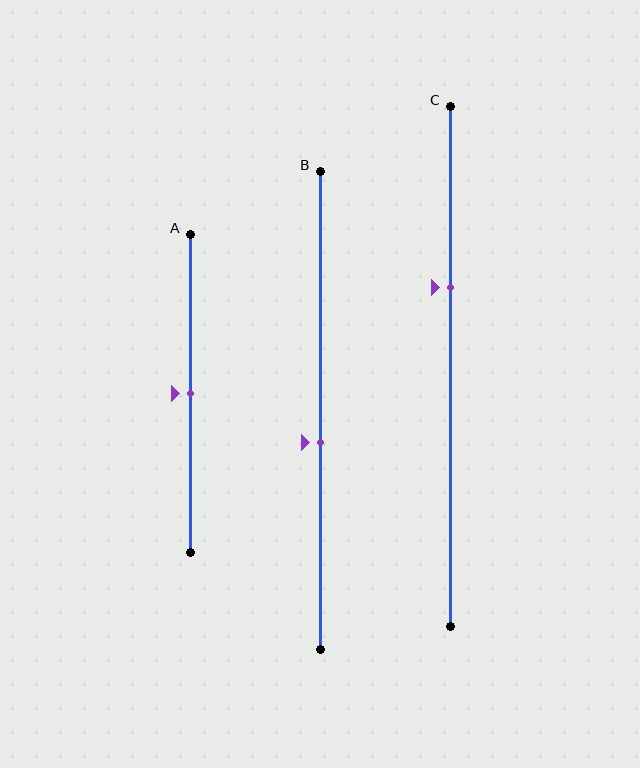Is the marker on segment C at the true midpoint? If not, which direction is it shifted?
No, the marker on segment C is shifted upward by about 15% of the segment length.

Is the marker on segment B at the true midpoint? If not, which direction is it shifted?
No, the marker on segment B is shifted downward by about 7% of the segment length.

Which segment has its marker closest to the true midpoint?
Segment A has its marker closest to the true midpoint.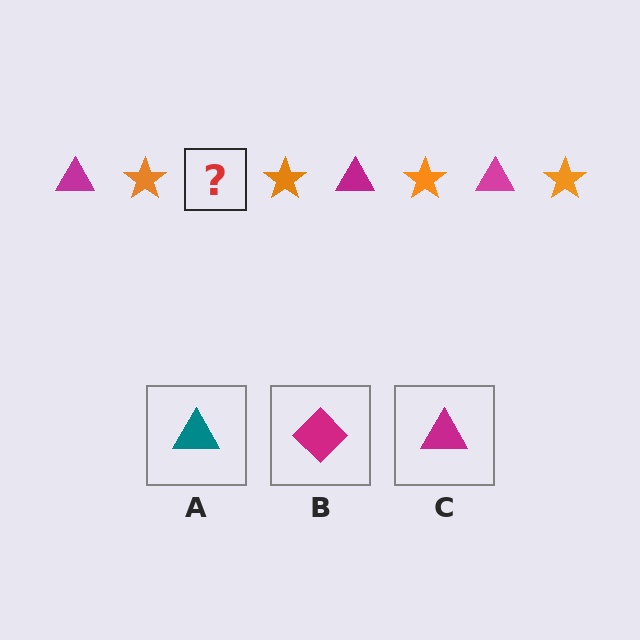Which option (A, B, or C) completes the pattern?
C.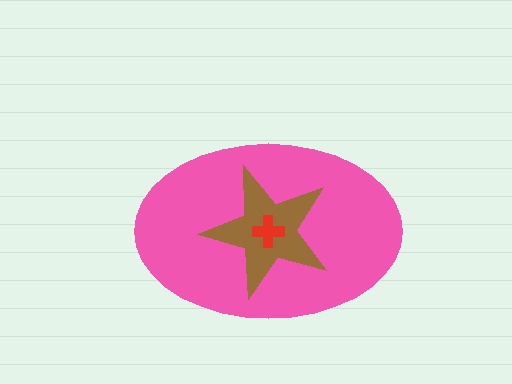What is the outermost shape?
The pink ellipse.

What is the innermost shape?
The red cross.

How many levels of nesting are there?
3.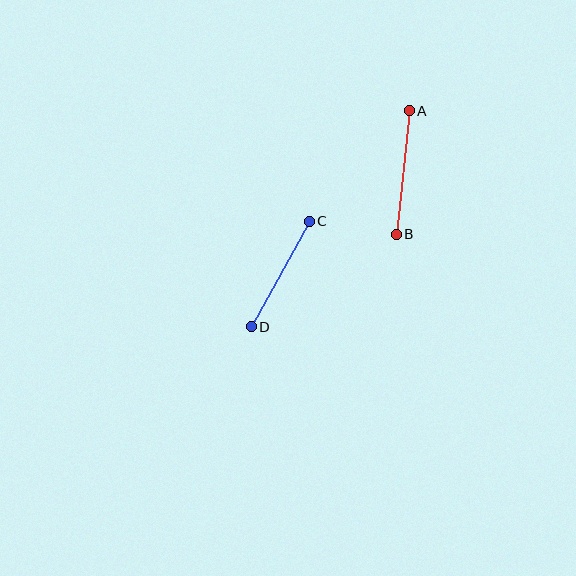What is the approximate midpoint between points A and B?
The midpoint is at approximately (403, 172) pixels.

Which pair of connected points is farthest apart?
Points A and B are farthest apart.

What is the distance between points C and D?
The distance is approximately 121 pixels.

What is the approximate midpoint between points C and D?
The midpoint is at approximately (280, 274) pixels.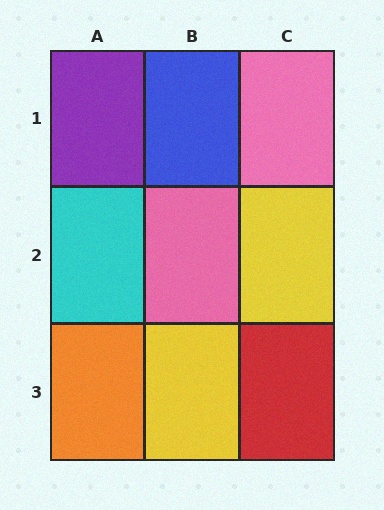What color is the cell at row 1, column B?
Blue.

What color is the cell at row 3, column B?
Yellow.